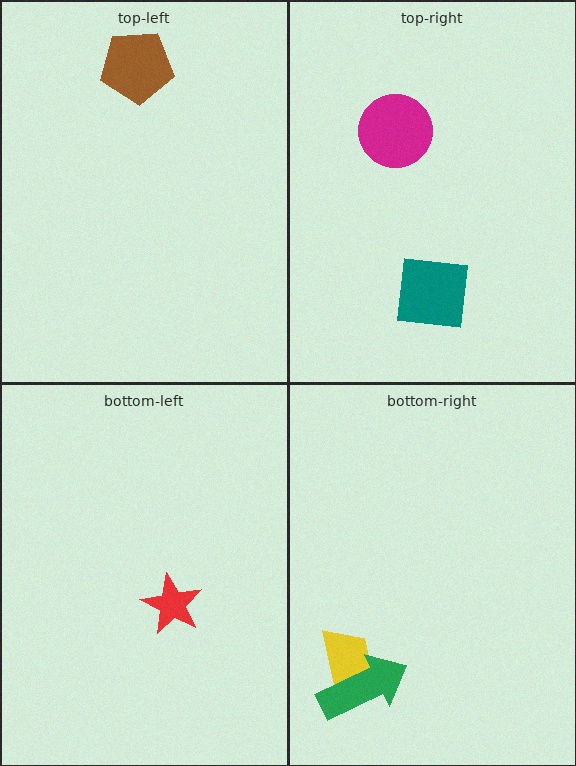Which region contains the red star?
The bottom-left region.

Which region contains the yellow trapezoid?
The bottom-right region.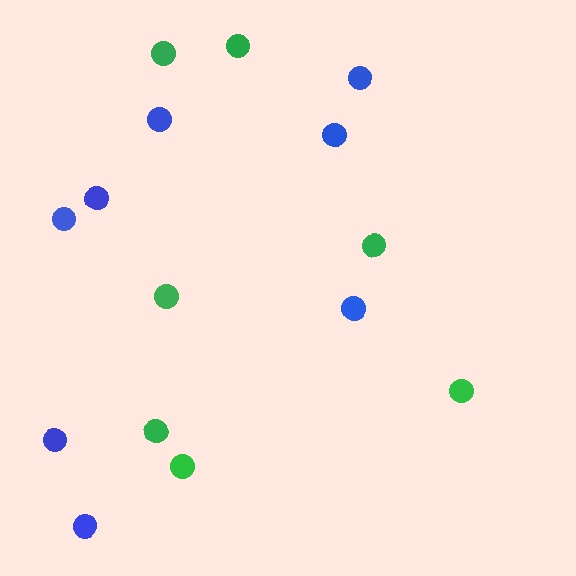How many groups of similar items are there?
There are 2 groups: one group of green circles (7) and one group of blue circles (8).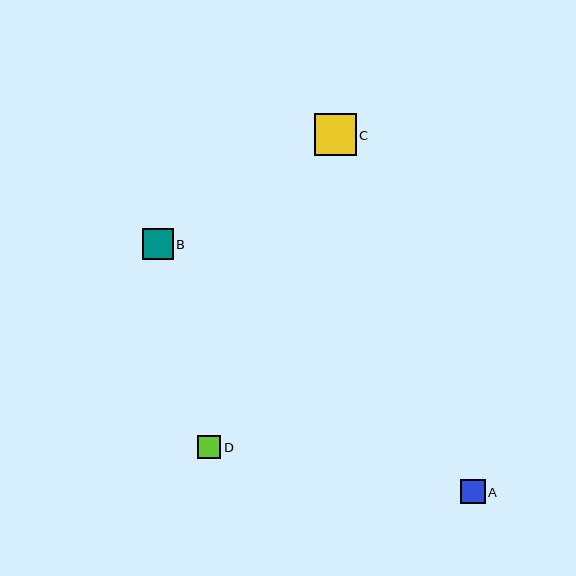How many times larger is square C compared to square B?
Square C is approximately 1.3 times the size of square B.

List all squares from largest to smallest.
From largest to smallest: C, B, A, D.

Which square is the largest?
Square C is the largest with a size of approximately 42 pixels.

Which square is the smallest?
Square D is the smallest with a size of approximately 24 pixels.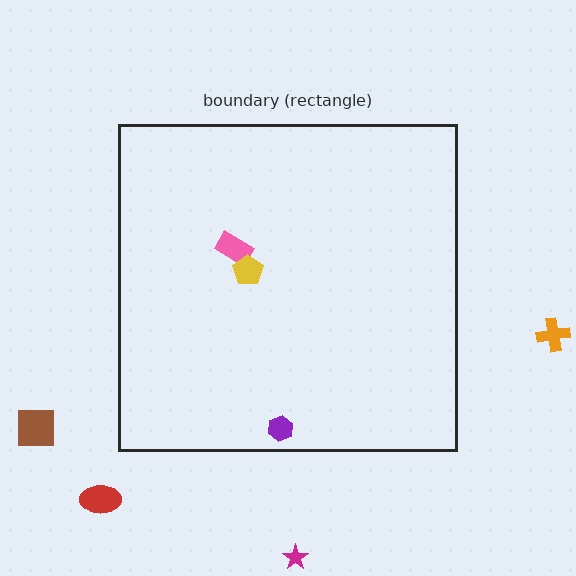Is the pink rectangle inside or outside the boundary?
Inside.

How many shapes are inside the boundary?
3 inside, 4 outside.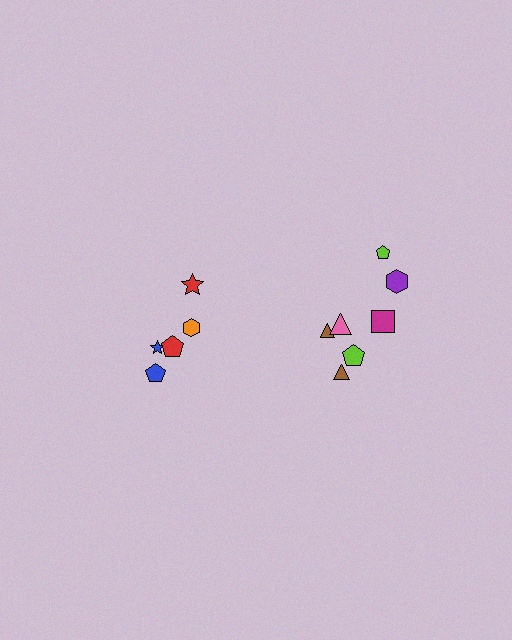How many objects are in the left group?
There are 5 objects.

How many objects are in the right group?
There are 7 objects.